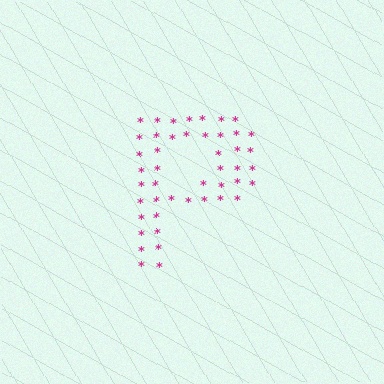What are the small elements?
The small elements are asterisks.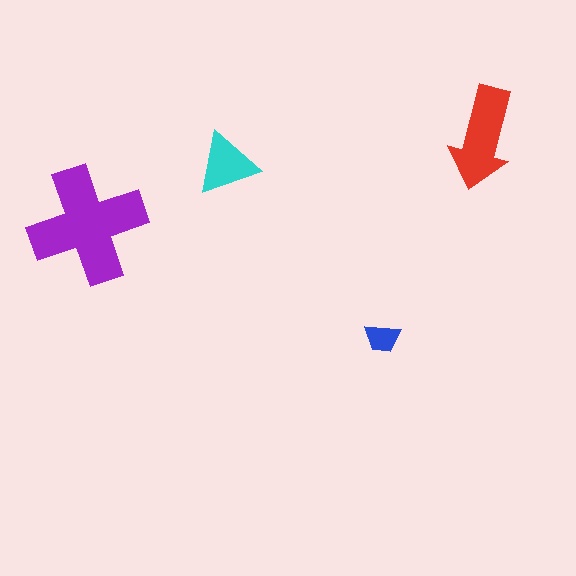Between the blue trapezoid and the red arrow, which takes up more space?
The red arrow.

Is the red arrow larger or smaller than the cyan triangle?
Larger.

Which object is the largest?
The purple cross.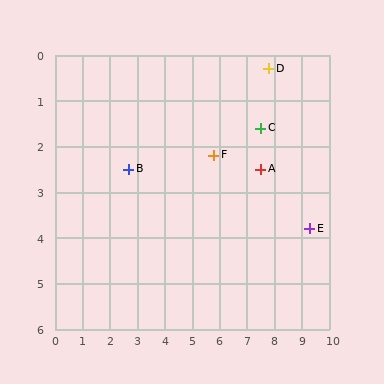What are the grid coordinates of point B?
Point B is at approximately (2.7, 2.5).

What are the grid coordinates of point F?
Point F is at approximately (5.8, 2.2).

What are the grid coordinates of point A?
Point A is at approximately (7.5, 2.5).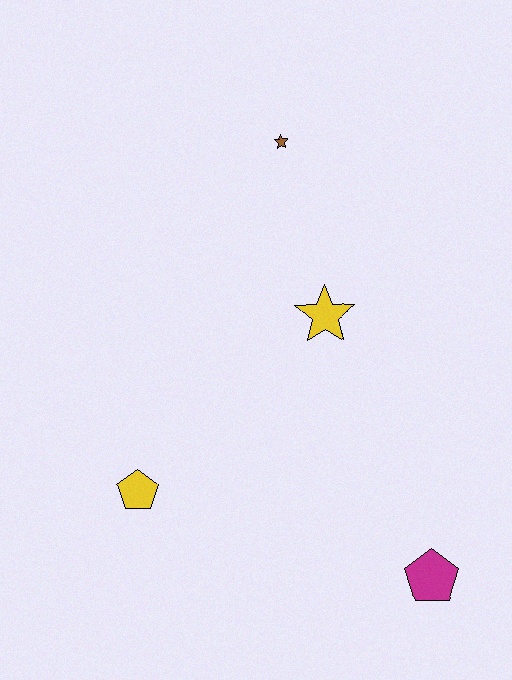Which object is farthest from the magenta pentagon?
The brown star is farthest from the magenta pentagon.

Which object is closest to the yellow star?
The brown star is closest to the yellow star.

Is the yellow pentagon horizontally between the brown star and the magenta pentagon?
No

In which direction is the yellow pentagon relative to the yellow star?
The yellow pentagon is to the left of the yellow star.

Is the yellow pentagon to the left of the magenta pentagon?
Yes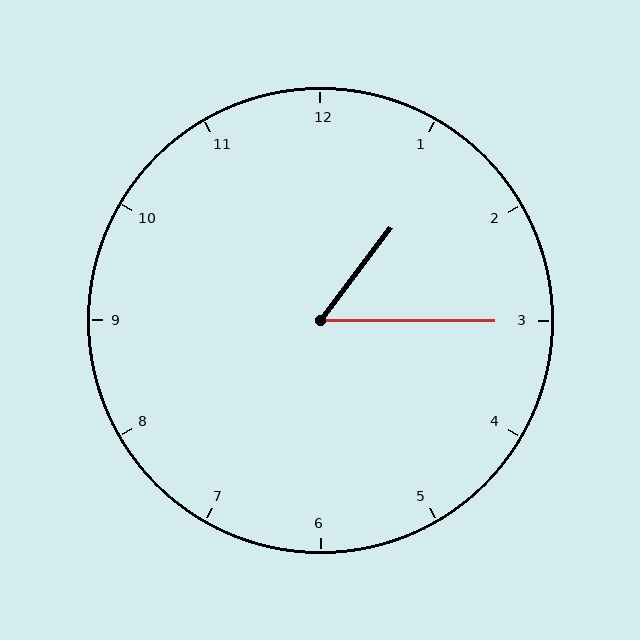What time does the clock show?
1:15.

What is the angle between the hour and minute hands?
Approximately 52 degrees.